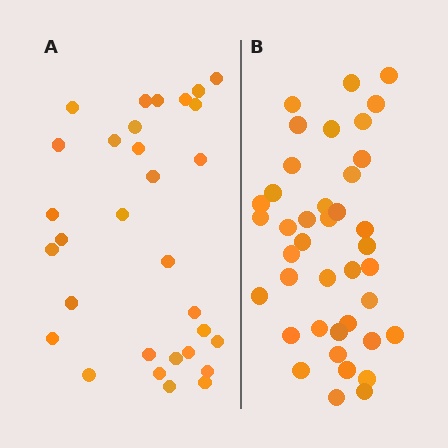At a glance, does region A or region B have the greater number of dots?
Region B (the right region) has more dots.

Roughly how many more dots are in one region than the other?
Region B has roughly 8 or so more dots than region A.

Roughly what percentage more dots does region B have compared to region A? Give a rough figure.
About 30% more.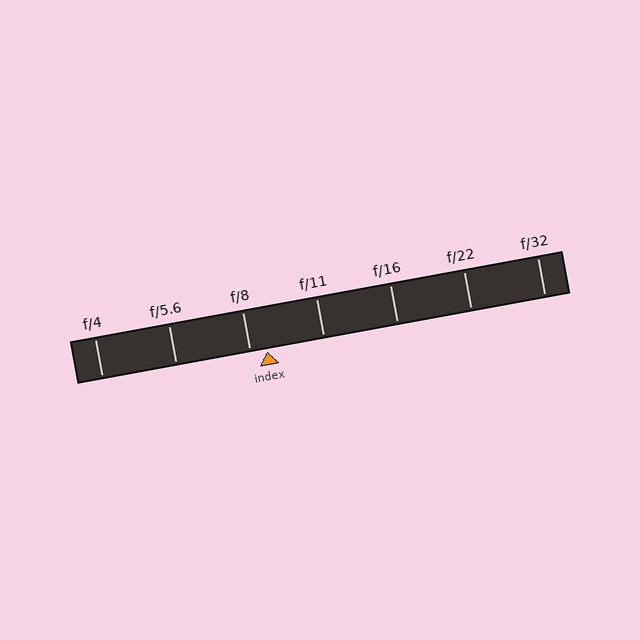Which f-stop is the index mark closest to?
The index mark is closest to f/8.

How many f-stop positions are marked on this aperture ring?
There are 7 f-stop positions marked.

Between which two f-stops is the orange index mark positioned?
The index mark is between f/8 and f/11.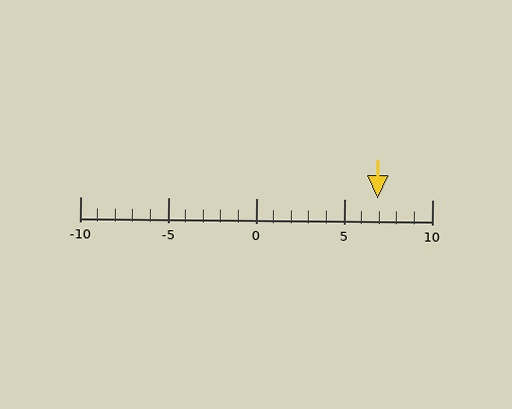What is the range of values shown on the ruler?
The ruler shows values from -10 to 10.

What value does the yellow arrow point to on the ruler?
The yellow arrow points to approximately 7.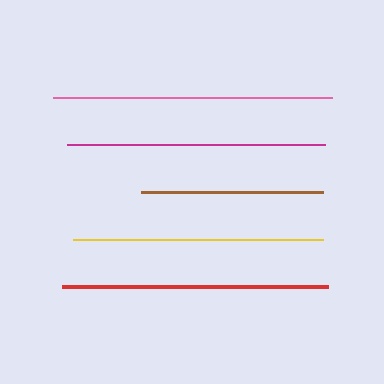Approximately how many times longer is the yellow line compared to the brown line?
The yellow line is approximately 1.4 times the length of the brown line.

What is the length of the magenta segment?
The magenta segment is approximately 257 pixels long.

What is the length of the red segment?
The red segment is approximately 265 pixels long.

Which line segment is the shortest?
The brown line is the shortest at approximately 182 pixels.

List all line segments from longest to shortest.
From longest to shortest: pink, red, magenta, yellow, brown.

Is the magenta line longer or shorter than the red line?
The red line is longer than the magenta line.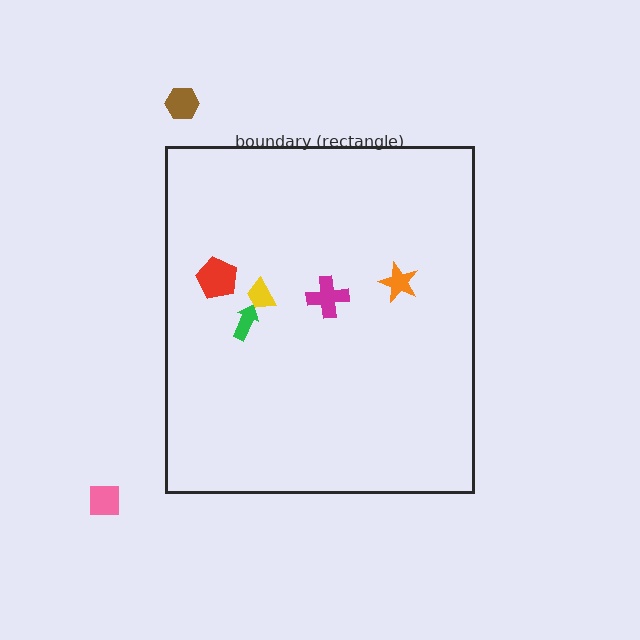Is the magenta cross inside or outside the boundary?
Inside.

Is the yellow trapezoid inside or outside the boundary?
Inside.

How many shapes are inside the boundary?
5 inside, 2 outside.